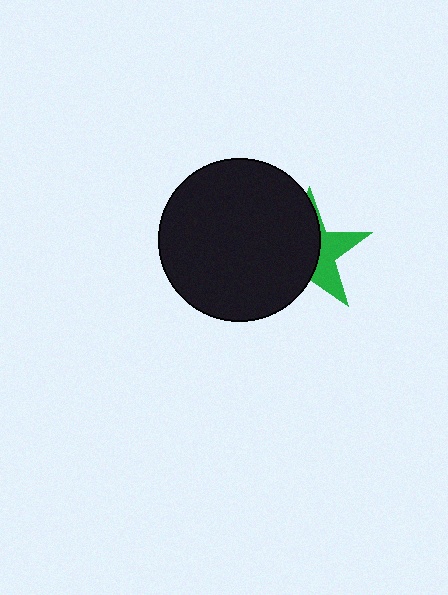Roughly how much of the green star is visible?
A small part of it is visible (roughly 38%).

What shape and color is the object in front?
The object in front is a black circle.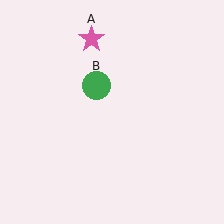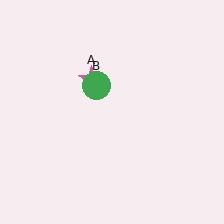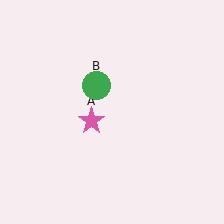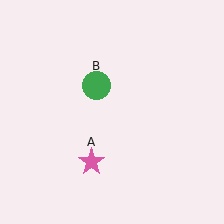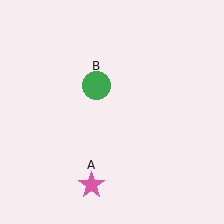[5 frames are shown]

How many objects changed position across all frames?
1 object changed position: pink star (object A).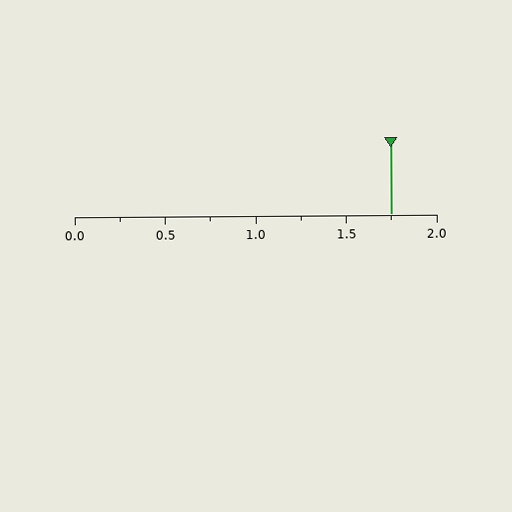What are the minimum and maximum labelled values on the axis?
The axis runs from 0.0 to 2.0.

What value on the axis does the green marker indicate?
The marker indicates approximately 1.75.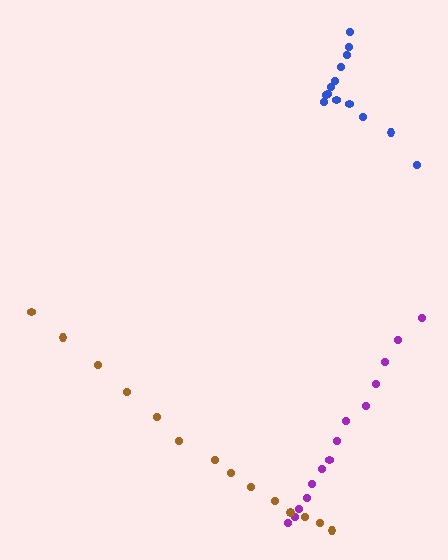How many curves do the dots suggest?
There are 3 distinct paths.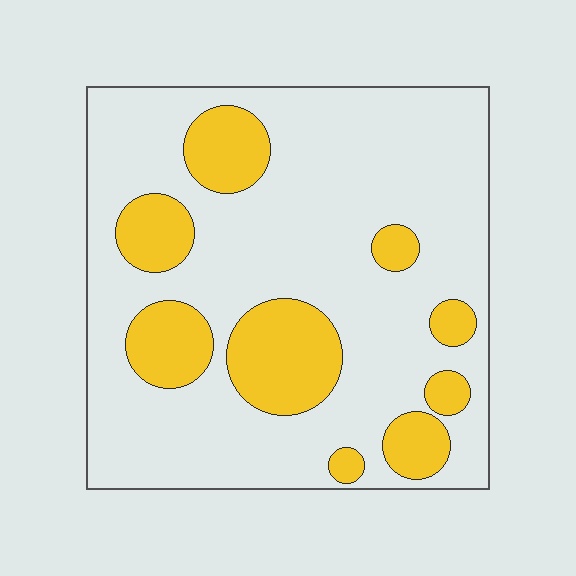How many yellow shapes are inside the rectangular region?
9.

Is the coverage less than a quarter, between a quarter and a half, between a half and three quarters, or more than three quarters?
Less than a quarter.